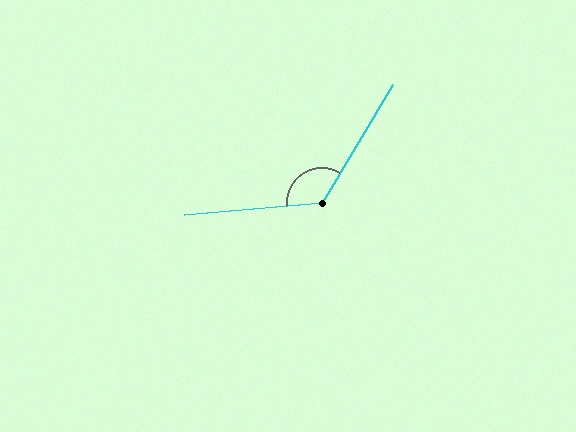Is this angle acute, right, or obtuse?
It is obtuse.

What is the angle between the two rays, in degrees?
Approximately 126 degrees.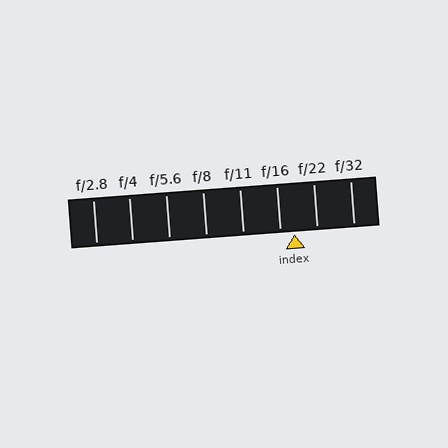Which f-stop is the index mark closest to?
The index mark is closest to f/16.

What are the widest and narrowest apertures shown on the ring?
The widest aperture shown is f/2.8 and the narrowest is f/32.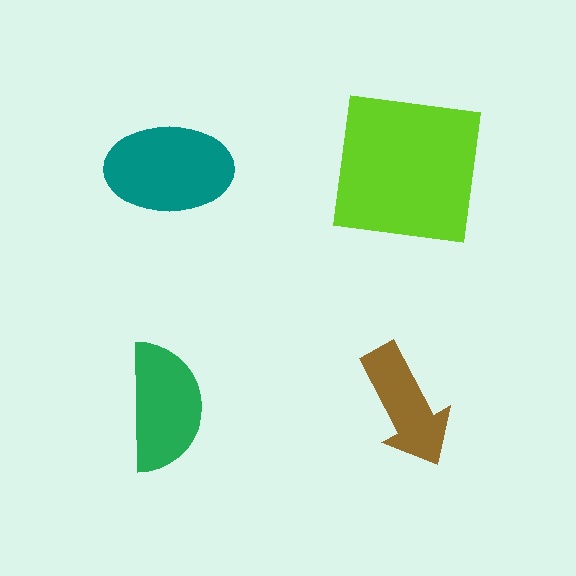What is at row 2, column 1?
A green semicircle.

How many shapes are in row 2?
2 shapes.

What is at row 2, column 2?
A brown arrow.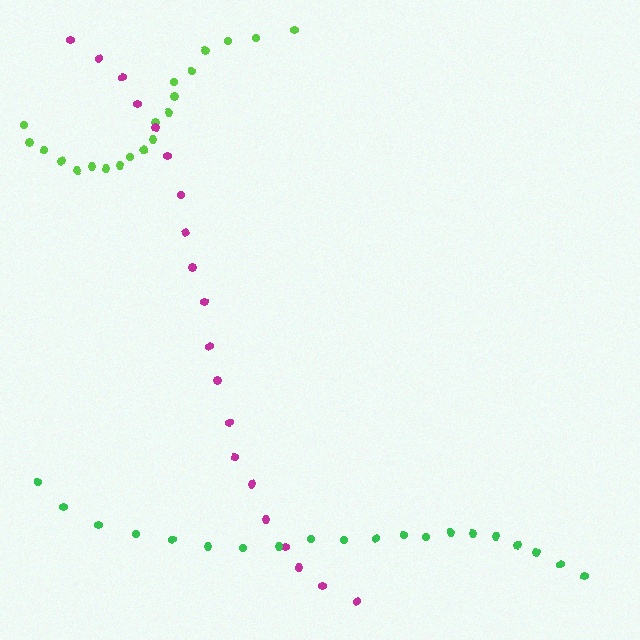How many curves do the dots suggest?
There are 3 distinct paths.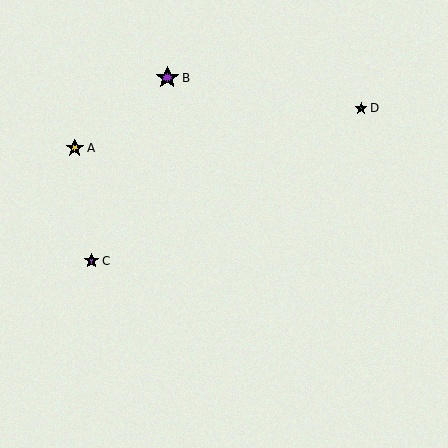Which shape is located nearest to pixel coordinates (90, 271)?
The purple star (labeled C) at (92, 261) is nearest to that location.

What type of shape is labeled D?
Shape D is a teal star.